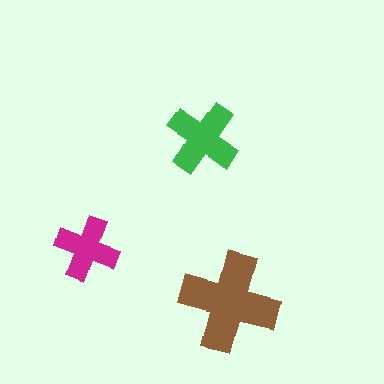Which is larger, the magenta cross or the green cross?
The green one.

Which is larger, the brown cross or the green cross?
The brown one.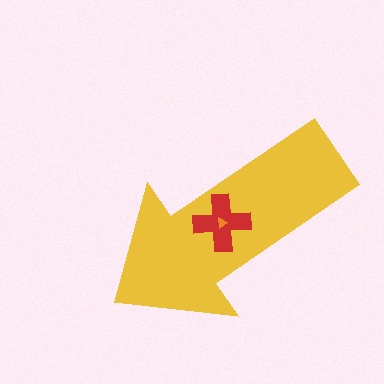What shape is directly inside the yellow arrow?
The red cross.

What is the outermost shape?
The yellow arrow.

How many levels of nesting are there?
3.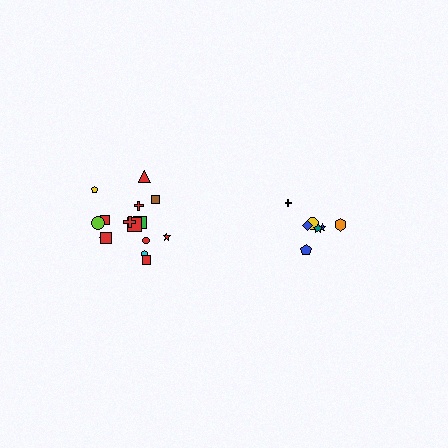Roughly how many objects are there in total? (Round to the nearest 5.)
Roughly 20 objects in total.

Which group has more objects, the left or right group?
The left group.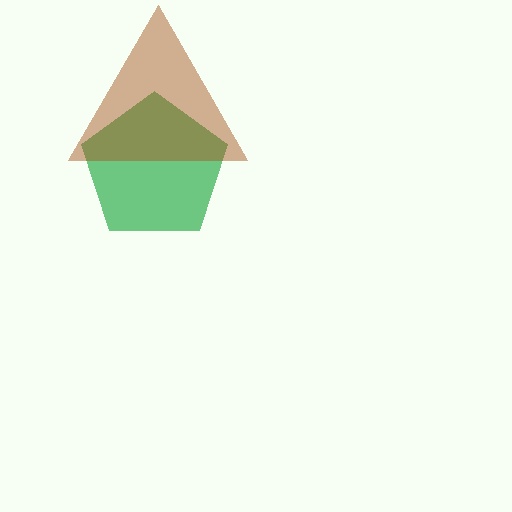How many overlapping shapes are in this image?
There are 2 overlapping shapes in the image.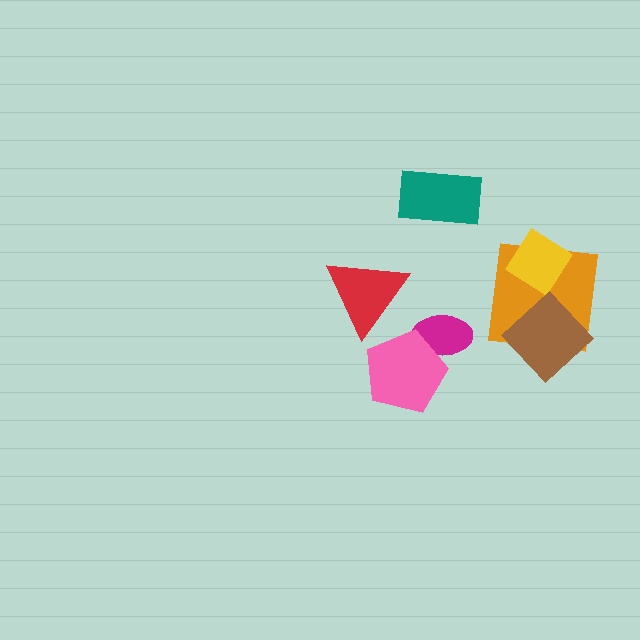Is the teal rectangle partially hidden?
No, no other shape covers it.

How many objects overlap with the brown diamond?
1 object overlaps with the brown diamond.